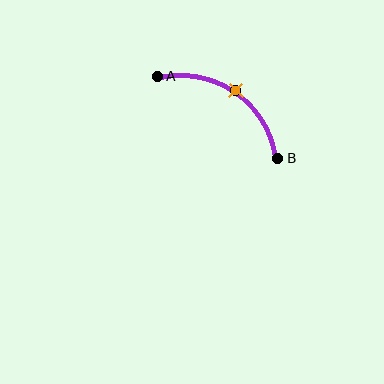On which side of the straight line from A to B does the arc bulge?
The arc bulges above and to the right of the straight line connecting A and B.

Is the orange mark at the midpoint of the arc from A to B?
Yes. The orange mark lies on the arc at equal arc-length from both A and B — it is the arc midpoint.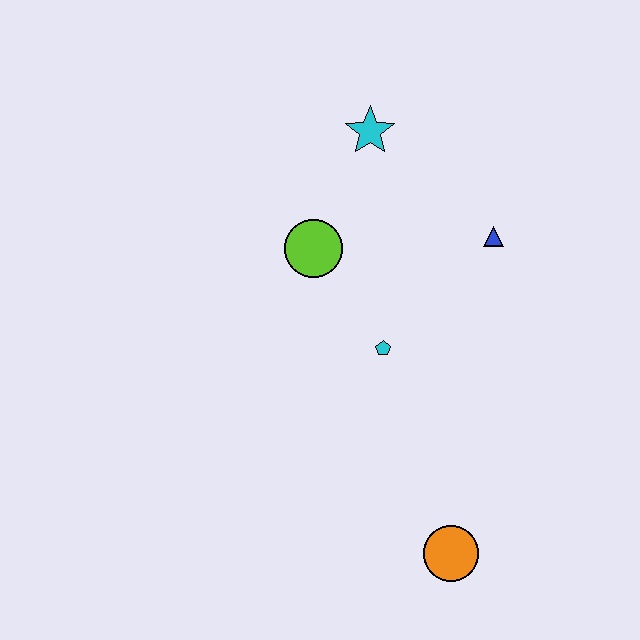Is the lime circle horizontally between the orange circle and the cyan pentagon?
No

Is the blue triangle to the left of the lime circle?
No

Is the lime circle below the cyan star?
Yes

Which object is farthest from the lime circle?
The orange circle is farthest from the lime circle.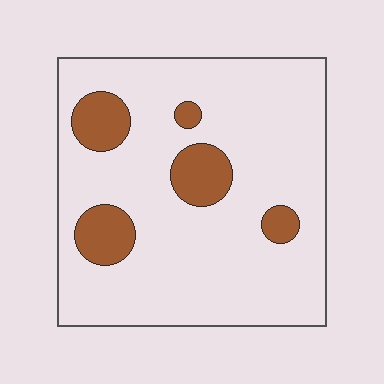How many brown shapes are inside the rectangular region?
5.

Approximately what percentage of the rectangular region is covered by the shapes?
Approximately 15%.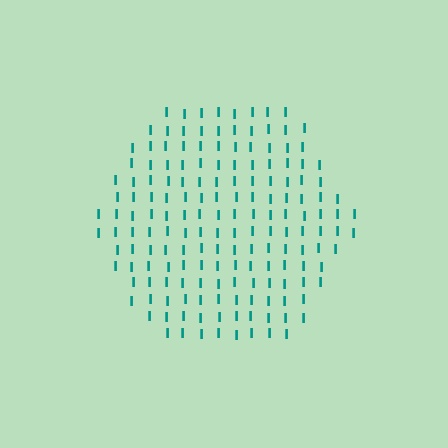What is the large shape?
The large shape is a hexagon.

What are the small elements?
The small elements are letter I's.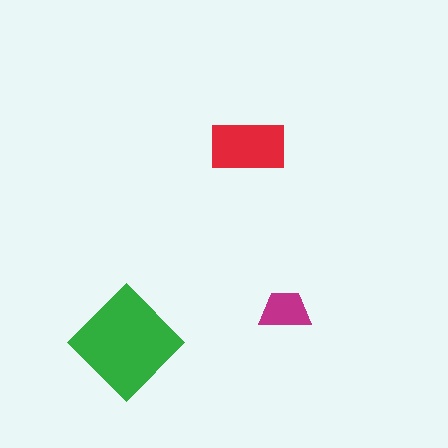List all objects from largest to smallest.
The green diamond, the red rectangle, the magenta trapezoid.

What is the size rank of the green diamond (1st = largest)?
1st.